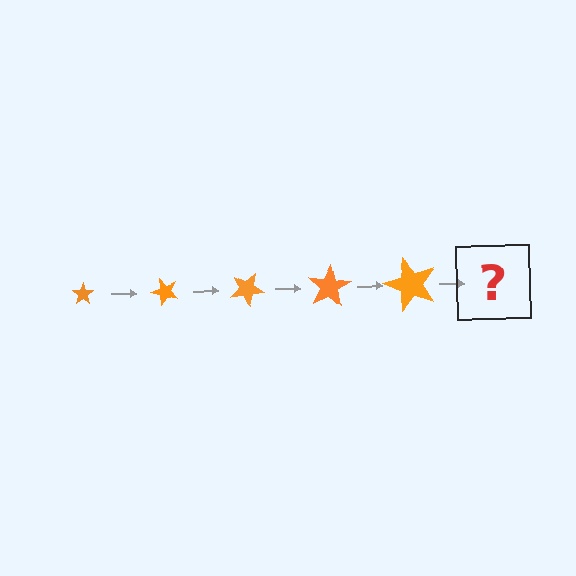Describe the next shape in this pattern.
It should be a star, larger than the previous one and rotated 250 degrees from the start.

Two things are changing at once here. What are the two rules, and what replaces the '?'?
The two rules are that the star grows larger each step and it rotates 50 degrees each step. The '?' should be a star, larger than the previous one and rotated 250 degrees from the start.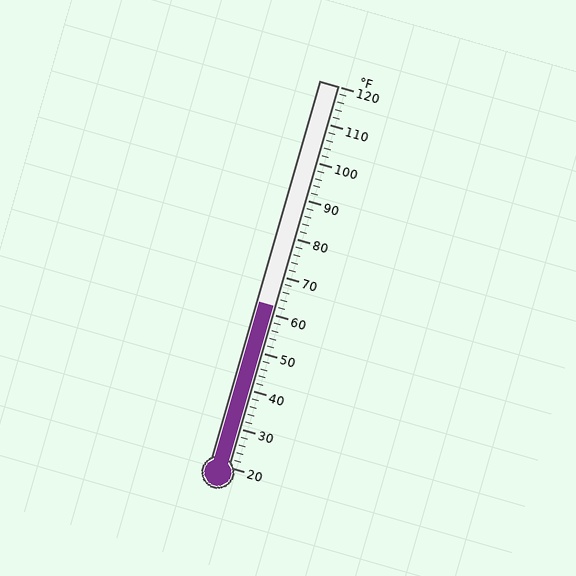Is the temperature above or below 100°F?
The temperature is below 100°F.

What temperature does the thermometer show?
The thermometer shows approximately 62°F.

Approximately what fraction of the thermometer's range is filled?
The thermometer is filled to approximately 40% of its range.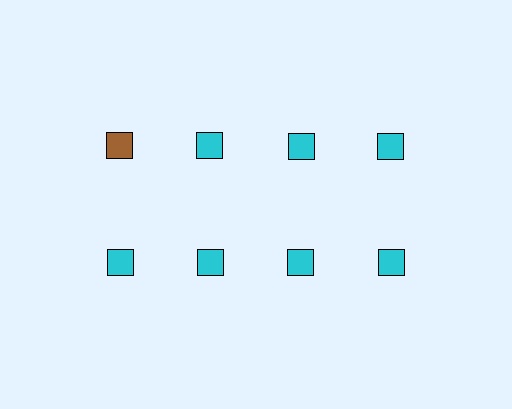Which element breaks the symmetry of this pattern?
The brown square in the top row, leftmost column breaks the symmetry. All other shapes are cyan squares.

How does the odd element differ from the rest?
It has a different color: brown instead of cyan.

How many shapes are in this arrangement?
There are 8 shapes arranged in a grid pattern.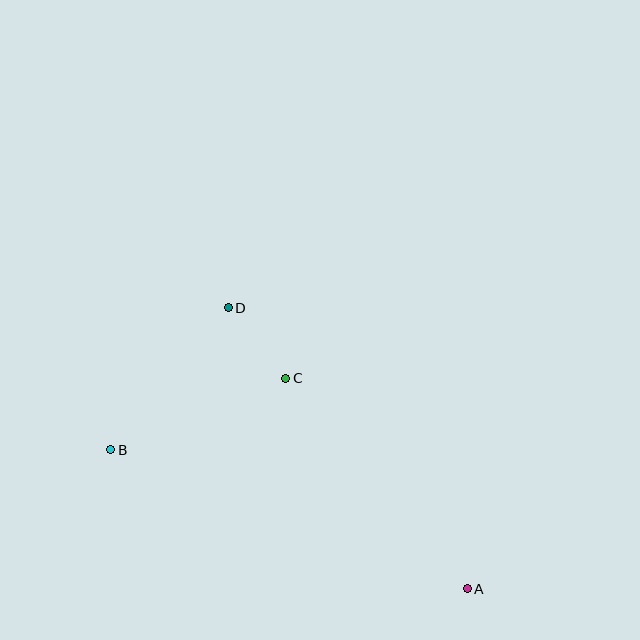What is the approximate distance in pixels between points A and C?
The distance between A and C is approximately 278 pixels.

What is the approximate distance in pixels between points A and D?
The distance between A and D is approximately 369 pixels.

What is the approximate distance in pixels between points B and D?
The distance between B and D is approximately 184 pixels.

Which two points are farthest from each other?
Points A and B are farthest from each other.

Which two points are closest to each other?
Points C and D are closest to each other.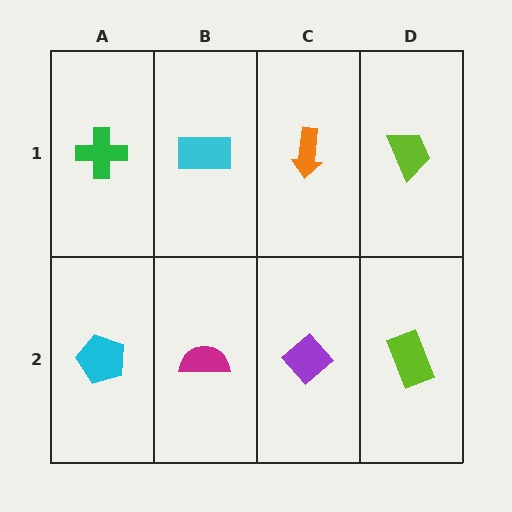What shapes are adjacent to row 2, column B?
A cyan rectangle (row 1, column B), a cyan pentagon (row 2, column A), a purple diamond (row 2, column C).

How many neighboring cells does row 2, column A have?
2.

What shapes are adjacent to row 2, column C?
An orange arrow (row 1, column C), a magenta semicircle (row 2, column B), a lime rectangle (row 2, column D).